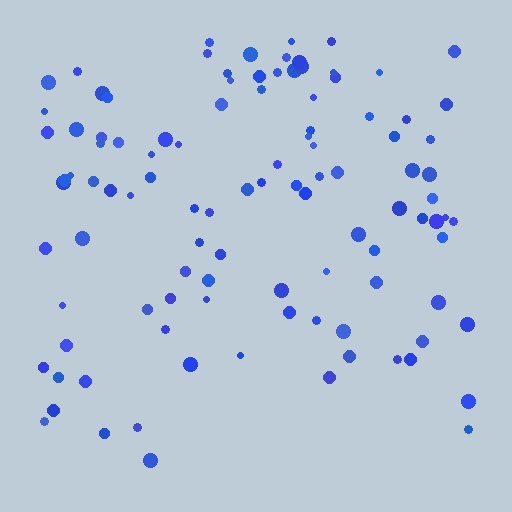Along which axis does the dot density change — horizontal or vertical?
Vertical.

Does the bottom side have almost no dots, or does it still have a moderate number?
Still a moderate number, just noticeably fewer than the top.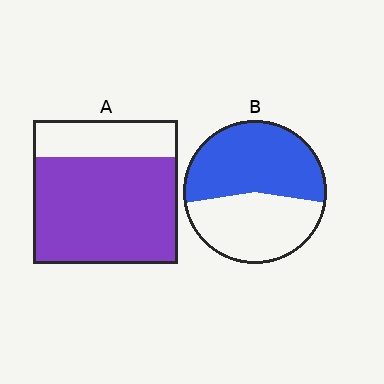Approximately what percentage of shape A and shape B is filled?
A is approximately 75% and B is approximately 55%.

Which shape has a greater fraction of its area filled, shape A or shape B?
Shape A.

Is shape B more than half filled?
Yes.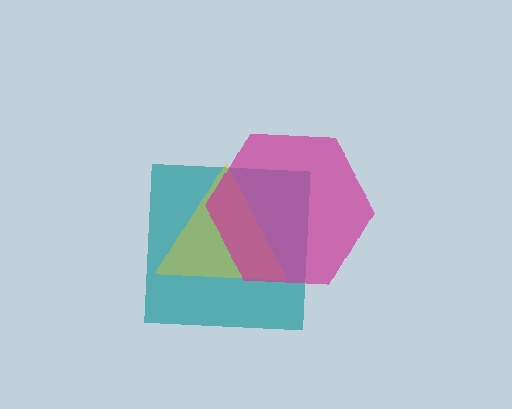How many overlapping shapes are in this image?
There are 3 overlapping shapes in the image.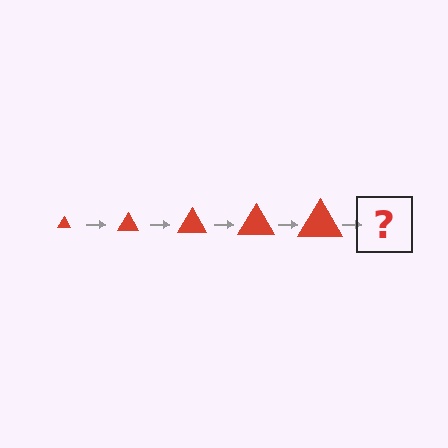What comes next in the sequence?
The next element should be a red triangle, larger than the previous one.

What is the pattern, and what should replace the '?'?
The pattern is that the triangle gets progressively larger each step. The '?' should be a red triangle, larger than the previous one.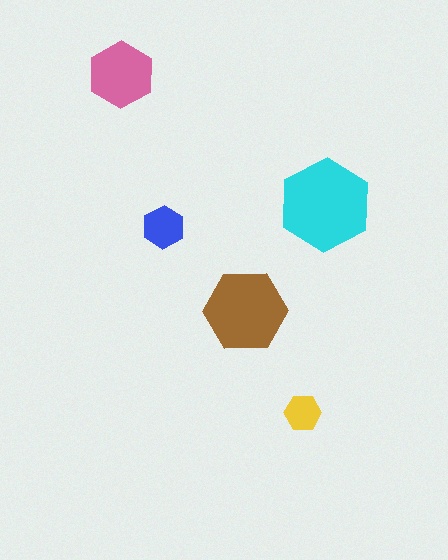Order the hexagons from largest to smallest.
the cyan one, the brown one, the pink one, the blue one, the yellow one.